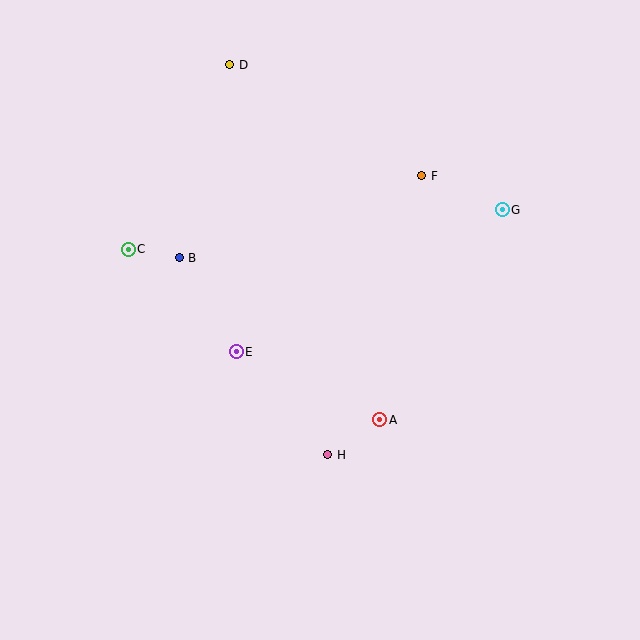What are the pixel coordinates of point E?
Point E is at (236, 352).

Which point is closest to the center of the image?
Point E at (236, 352) is closest to the center.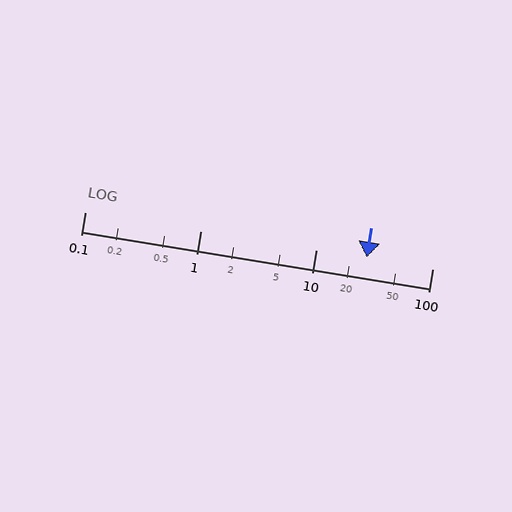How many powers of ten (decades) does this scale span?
The scale spans 3 decades, from 0.1 to 100.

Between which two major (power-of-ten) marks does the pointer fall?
The pointer is between 10 and 100.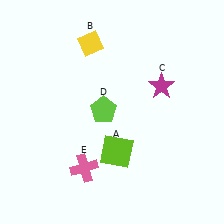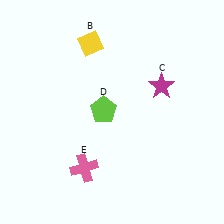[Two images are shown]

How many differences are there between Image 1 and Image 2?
There is 1 difference between the two images.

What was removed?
The lime square (A) was removed in Image 2.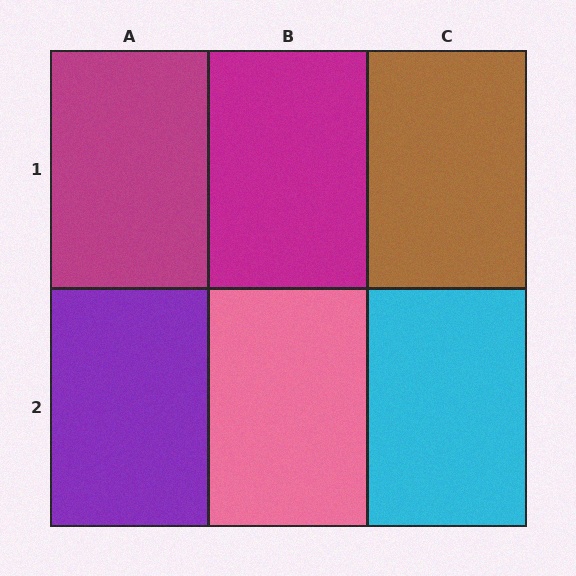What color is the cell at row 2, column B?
Pink.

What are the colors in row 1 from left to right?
Magenta, magenta, brown.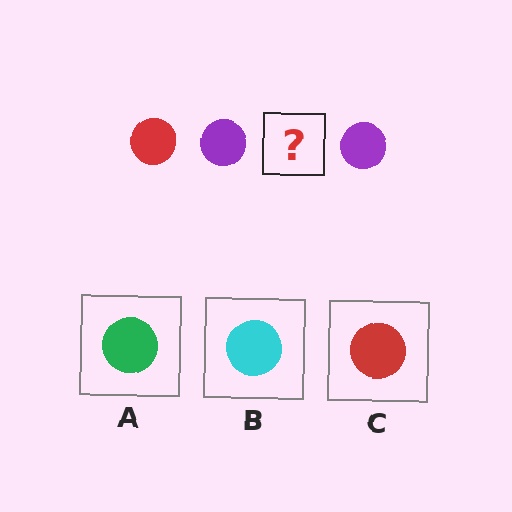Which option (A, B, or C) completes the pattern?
C.